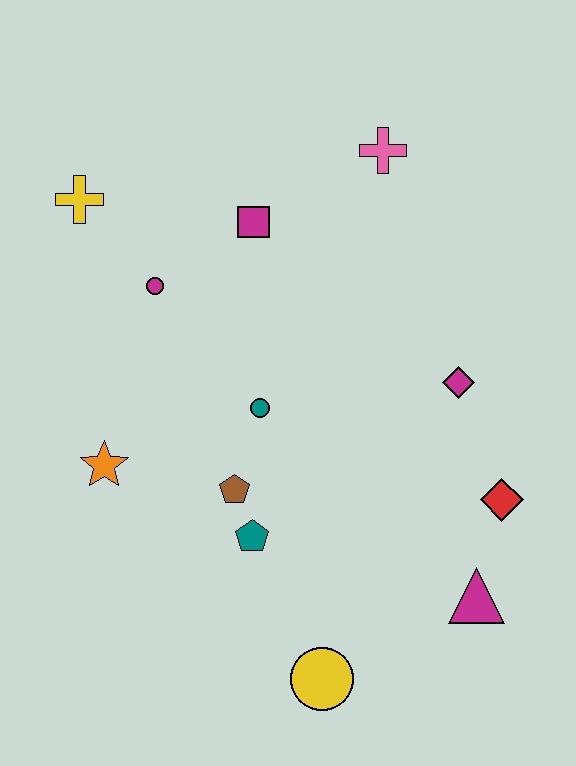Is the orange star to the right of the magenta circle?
No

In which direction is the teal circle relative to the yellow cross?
The teal circle is below the yellow cross.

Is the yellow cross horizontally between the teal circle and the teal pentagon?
No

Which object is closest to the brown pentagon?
The teal pentagon is closest to the brown pentagon.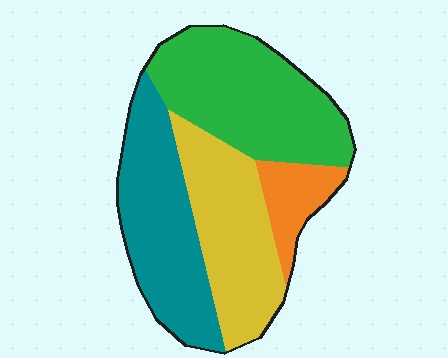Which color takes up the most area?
Green, at roughly 35%.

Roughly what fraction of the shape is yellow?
Yellow takes up about one quarter (1/4) of the shape.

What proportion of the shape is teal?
Teal takes up between a sixth and a third of the shape.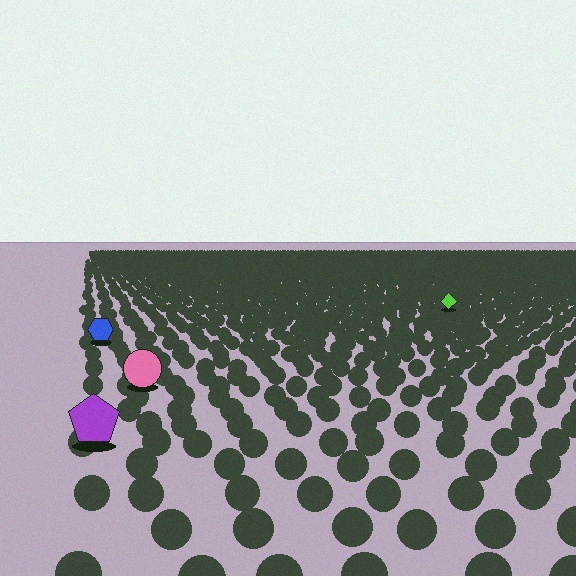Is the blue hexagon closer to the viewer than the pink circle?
No. The pink circle is closer — you can tell from the texture gradient: the ground texture is coarser near it.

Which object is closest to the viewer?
The purple pentagon is closest. The texture marks near it are larger and more spread out.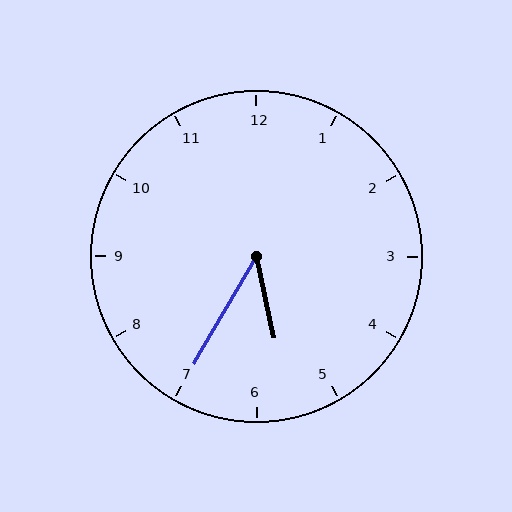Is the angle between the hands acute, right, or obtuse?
It is acute.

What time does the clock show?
5:35.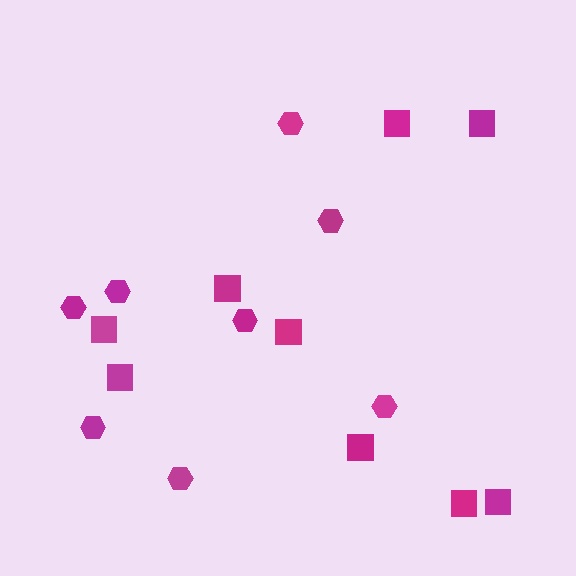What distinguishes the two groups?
There are 2 groups: one group of squares (9) and one group of hexagons (8).